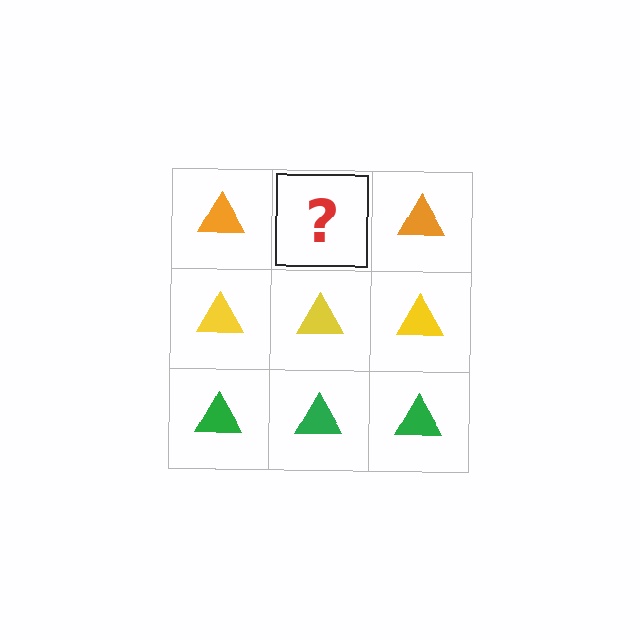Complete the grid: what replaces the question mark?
The question mark should be replaced with an orange triangle.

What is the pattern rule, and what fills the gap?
The rule is that each row has a consistent color. The gap should be filled with an orange triangle.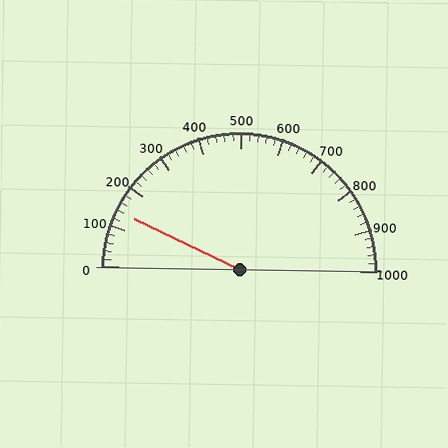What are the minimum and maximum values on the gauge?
The gauge ranges from 0 to 1000.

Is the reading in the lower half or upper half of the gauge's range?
The reading is in the lower half of the range (0 to 1000).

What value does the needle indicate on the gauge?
The needle indicates approximately 140.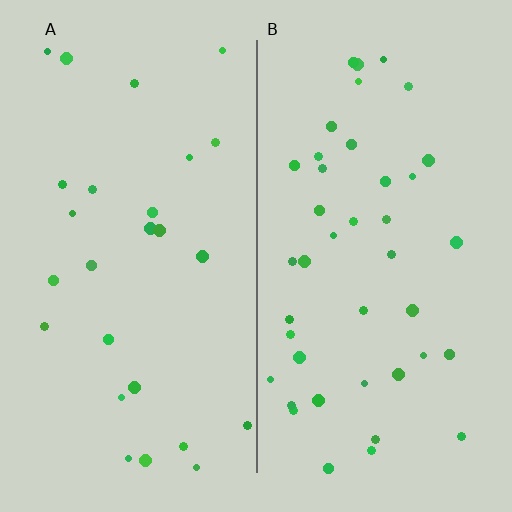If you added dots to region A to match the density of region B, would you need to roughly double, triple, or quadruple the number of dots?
Approximately double.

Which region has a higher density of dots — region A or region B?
B (the right).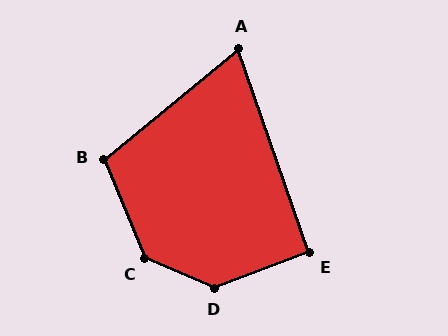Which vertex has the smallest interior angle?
A, at approximately 70 degrees.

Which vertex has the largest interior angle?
D, at approximately 136 degrees.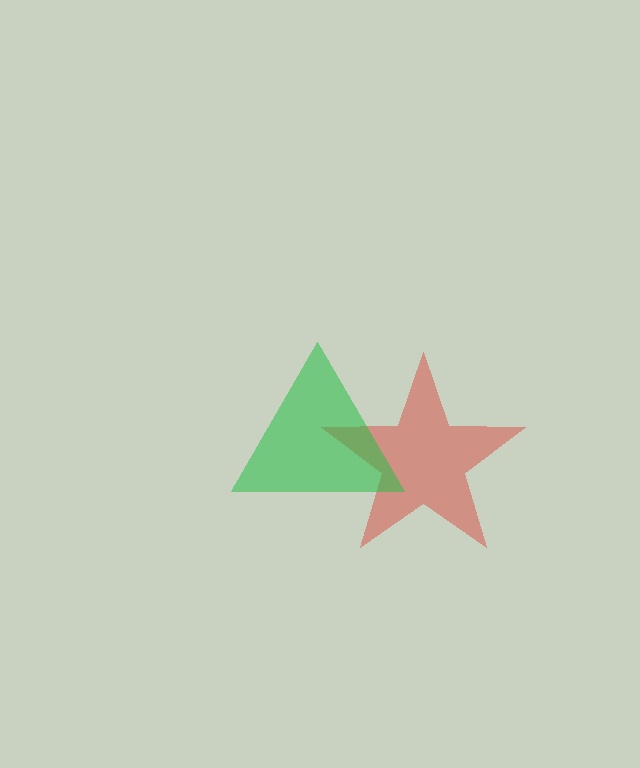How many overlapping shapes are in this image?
There are 2 overlapping shapes in the image.